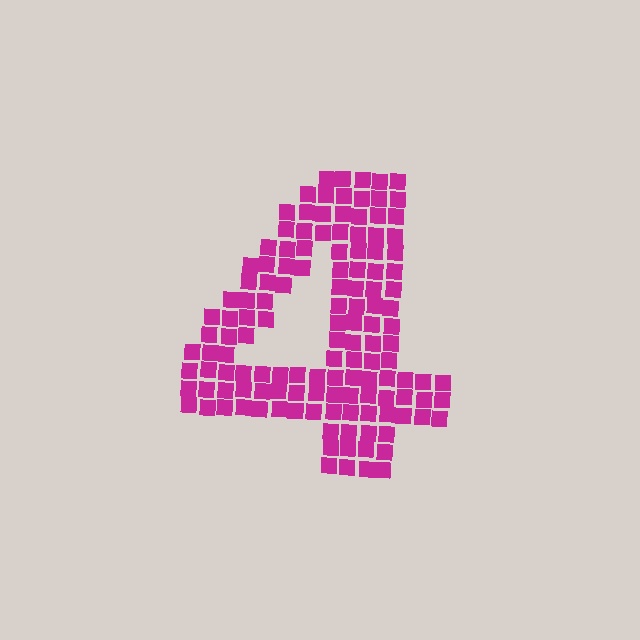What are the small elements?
The small elements are squares.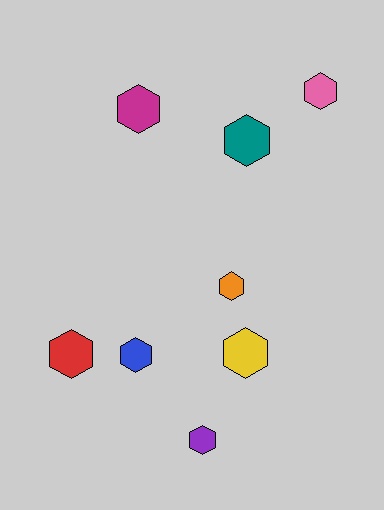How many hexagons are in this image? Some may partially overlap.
There are 8 hexagons.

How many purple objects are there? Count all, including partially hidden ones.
There is 1 purple object.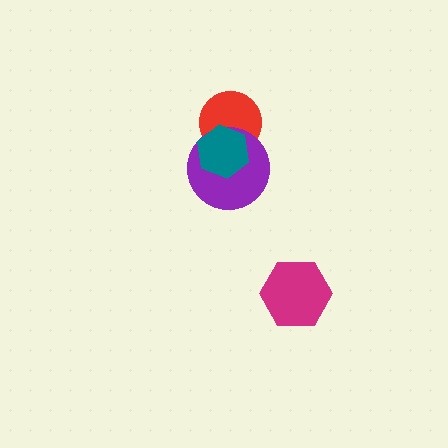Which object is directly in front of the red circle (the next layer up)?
The purple circle is directly in front of the red circle.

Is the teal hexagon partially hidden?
No, no other shape covers it.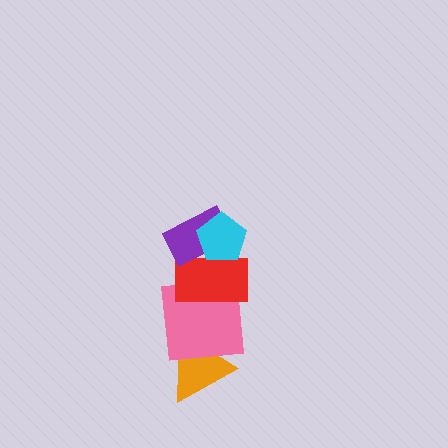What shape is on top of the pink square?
The red rectangle is on top of the pink square.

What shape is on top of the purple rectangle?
The cyan pentagon is on top of the purple rectangle.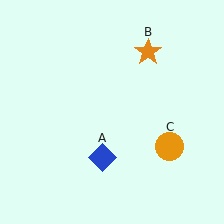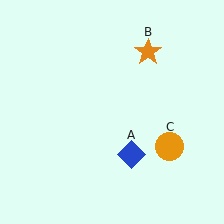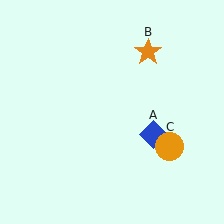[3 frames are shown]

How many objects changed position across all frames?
1 object changed position: blue diamond (object A).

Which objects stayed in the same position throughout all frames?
Orange star (object B) and orange circle (object C) remained stationary.